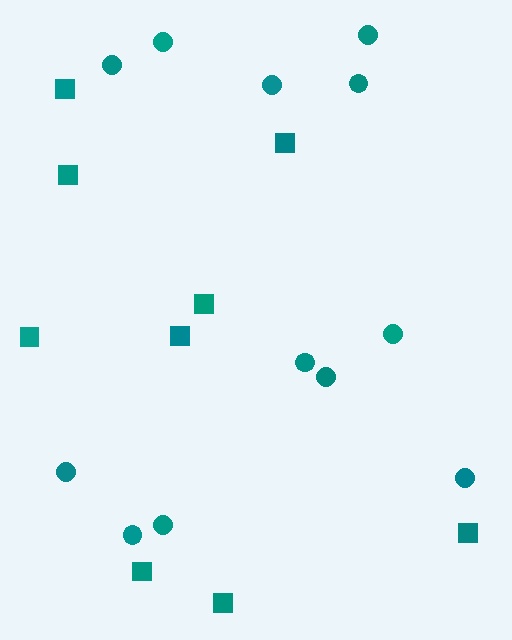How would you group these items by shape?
There are 2 groups: one group of circles (12) and one group of squares (9).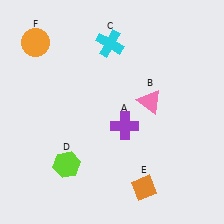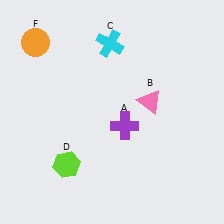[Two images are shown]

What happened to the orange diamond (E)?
The orange diamond (E) was removed in Image 2. It was in the bottom-right area of Image 1.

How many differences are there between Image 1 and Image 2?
There is 1 difference between the two images.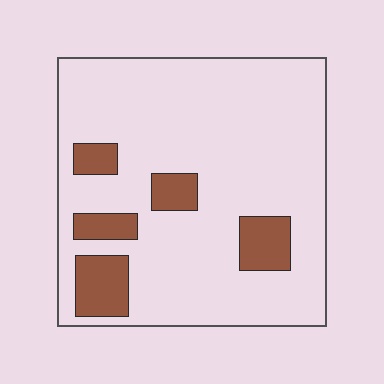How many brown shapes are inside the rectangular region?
5.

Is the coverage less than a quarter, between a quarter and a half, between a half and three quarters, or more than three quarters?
Less than a quarter.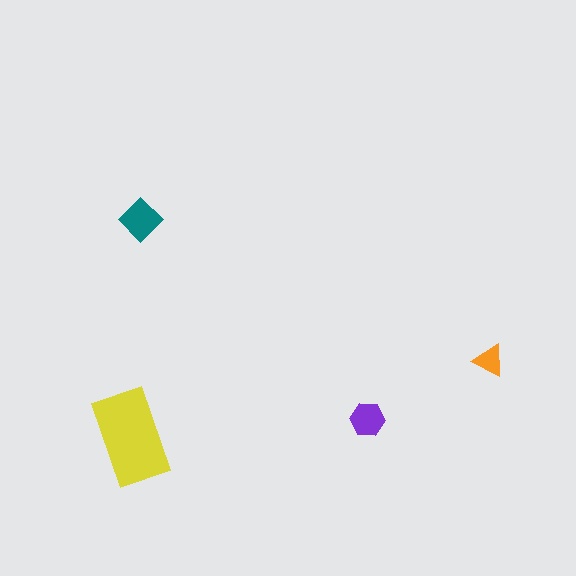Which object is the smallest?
The orange triangle.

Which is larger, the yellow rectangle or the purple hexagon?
The yellow rectangle.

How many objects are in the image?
There are 4 objects in the image.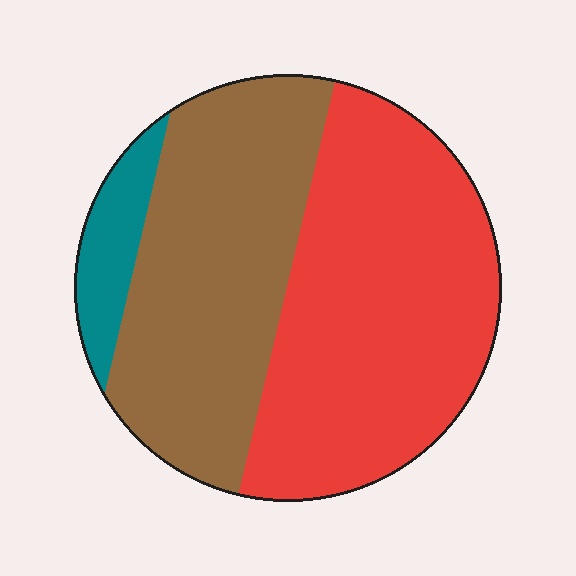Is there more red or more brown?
Red.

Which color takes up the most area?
Red, at roughly 50%.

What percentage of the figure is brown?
Brown takes up about two fifths (2/5) of the figure.